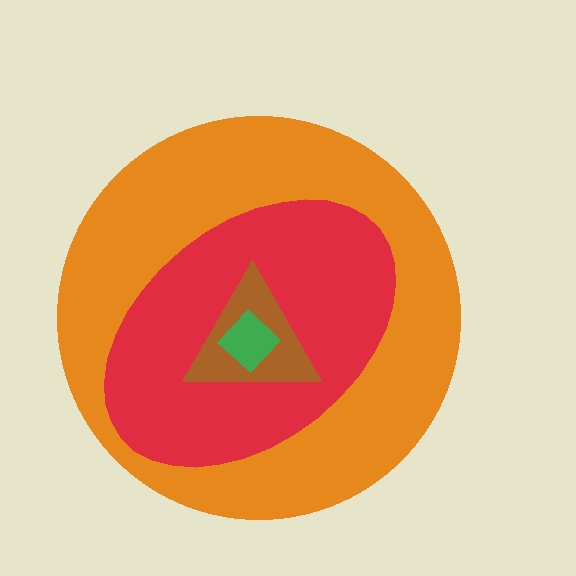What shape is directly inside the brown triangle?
The green diamond.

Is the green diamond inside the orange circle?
Yes.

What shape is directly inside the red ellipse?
The brown triangle.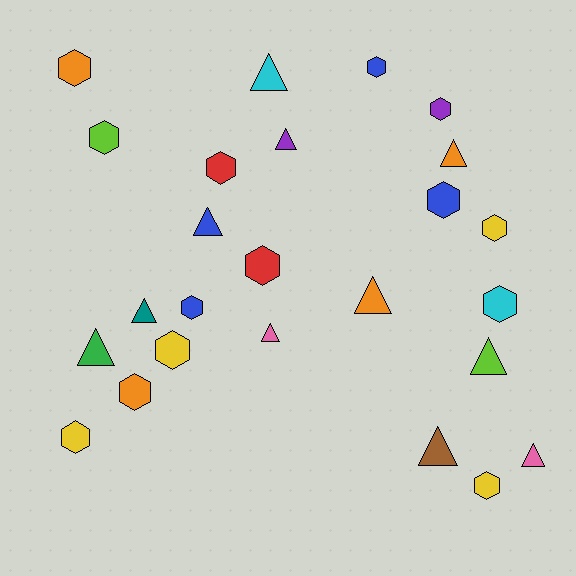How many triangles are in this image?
There are 11 triangles.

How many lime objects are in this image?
There are 2 lime objects.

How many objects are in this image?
There are 25 objects.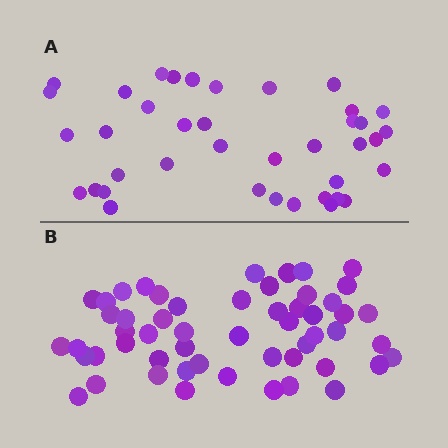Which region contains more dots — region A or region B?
Region B (the bottom region) has more dots.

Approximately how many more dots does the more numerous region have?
Region B has approximately 15 more dots than region A.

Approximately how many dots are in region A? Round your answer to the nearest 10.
About 40 dots. (The exact count is 39, which rounds to 40.)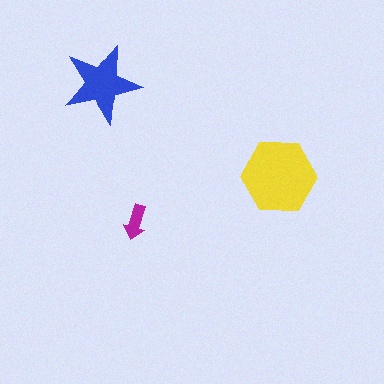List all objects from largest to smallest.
The yellow hexagon, the blue star, the magenta arrow.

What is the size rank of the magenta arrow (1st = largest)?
3rd.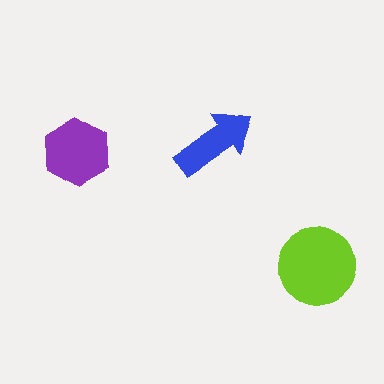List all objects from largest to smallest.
The lime circle, the purple hexagon, the blue arrow.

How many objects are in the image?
There are 3 objects in the image.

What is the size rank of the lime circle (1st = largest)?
1st.